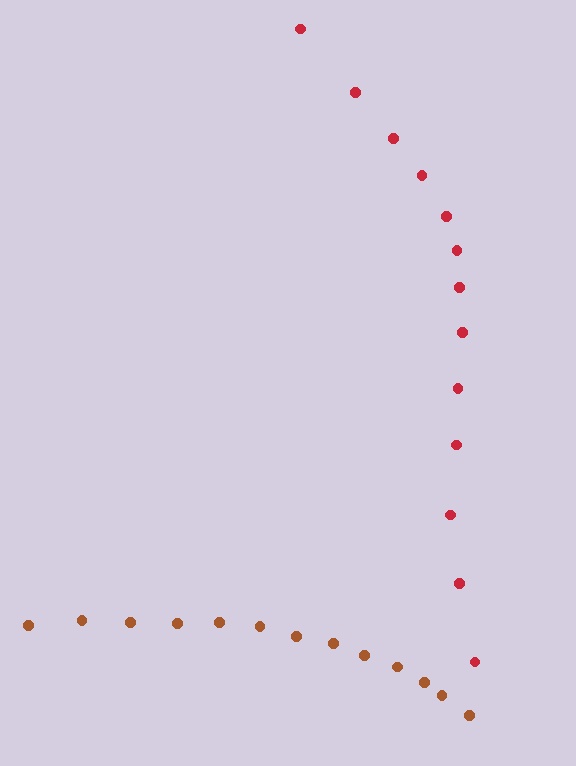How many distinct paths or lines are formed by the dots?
There are 2 distinct paths.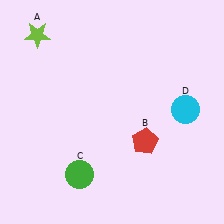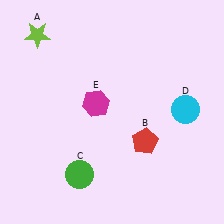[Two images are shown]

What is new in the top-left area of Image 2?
A magenta hexagon (E) was added in the top-left area of Image 2.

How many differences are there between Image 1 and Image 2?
There is 1 difference between the two images.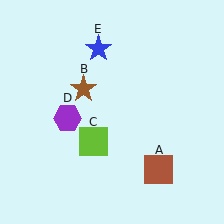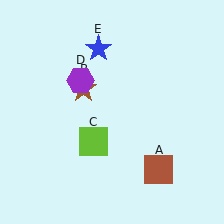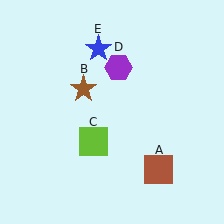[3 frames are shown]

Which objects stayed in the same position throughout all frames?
Brown square (object A) and brown star (object B) and lime square (object C) and blue star (object E) remained stationary.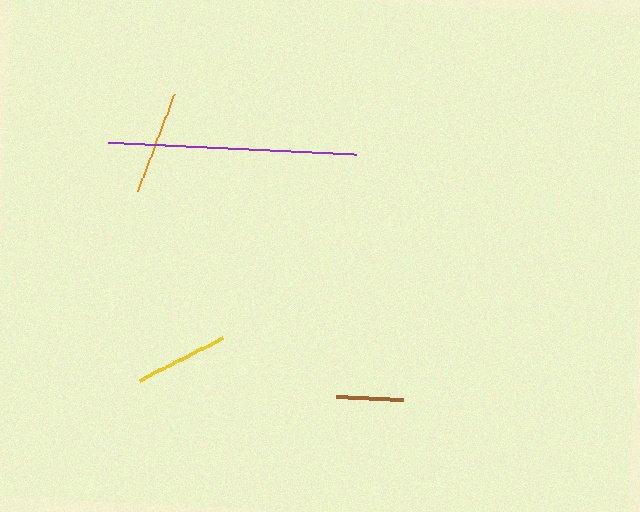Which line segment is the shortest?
The brown line is the shortest at approximately 66 pixels.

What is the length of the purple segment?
The purple segment is approximately 248 pixels long.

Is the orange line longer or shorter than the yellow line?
The orange line is longer than the yellow line.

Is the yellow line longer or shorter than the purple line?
The purple line is longer than the yellow line.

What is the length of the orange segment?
The orange segment is approximately 104 pixels long.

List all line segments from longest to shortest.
From longest to shortest: purple, orange, yellow, brown.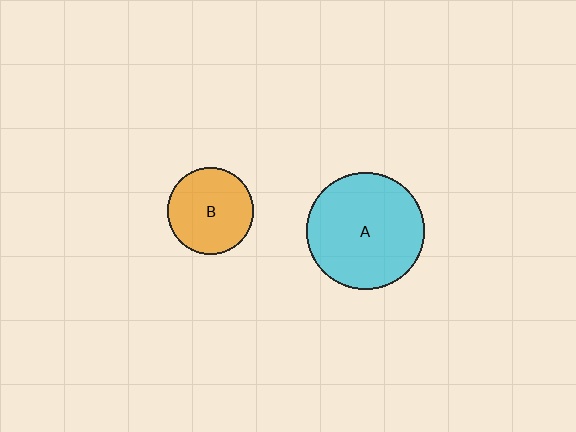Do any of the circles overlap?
No, none of the circles overlap.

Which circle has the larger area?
Circle A (cyan).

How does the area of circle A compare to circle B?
Approximately 1.8 times.